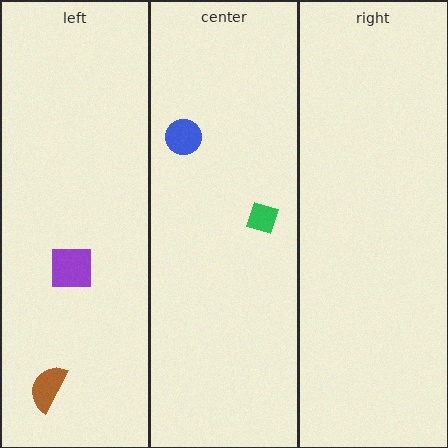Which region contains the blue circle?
The center region.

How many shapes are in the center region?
2.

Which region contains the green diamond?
The center region.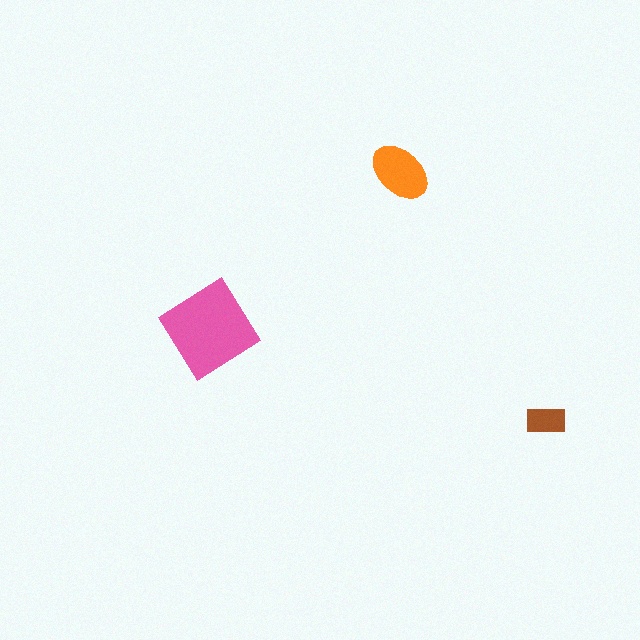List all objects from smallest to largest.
The brown rectangle, the orange ellipse, the pink diamond.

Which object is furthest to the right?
The brown rectangle is rightmost.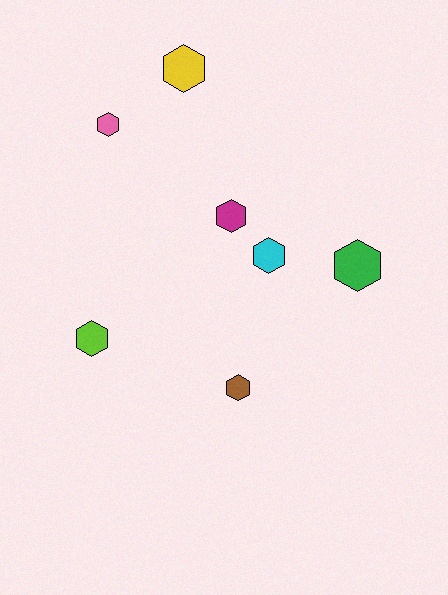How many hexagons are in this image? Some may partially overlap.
There are 7 hexagons.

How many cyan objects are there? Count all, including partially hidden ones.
There is 1 cyan object.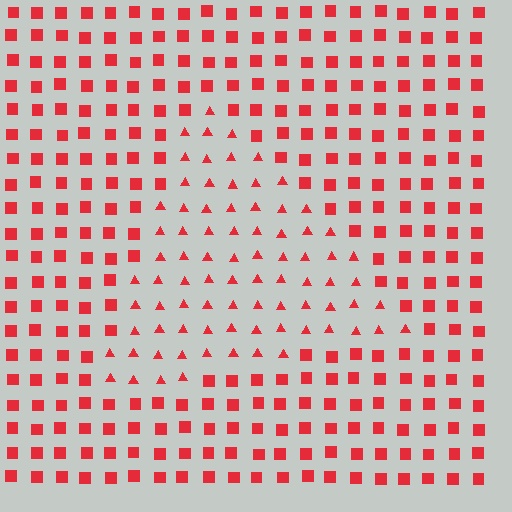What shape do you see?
I see a triangle.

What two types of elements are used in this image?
The image uses triangles inside the triangle region and squares outside it.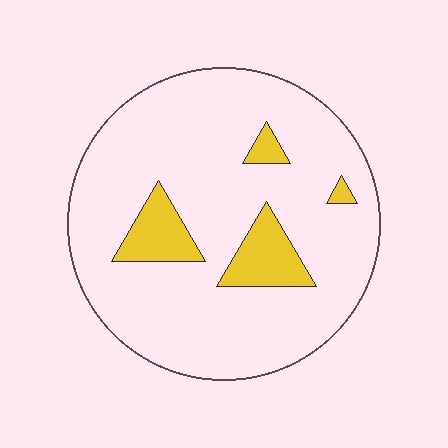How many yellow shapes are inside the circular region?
4.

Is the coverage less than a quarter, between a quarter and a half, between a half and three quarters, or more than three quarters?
Less than a quarter.